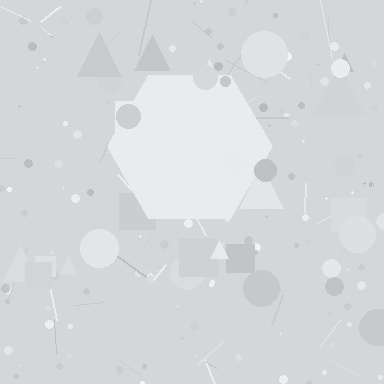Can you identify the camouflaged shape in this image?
The camouflaged shape is a hexagon.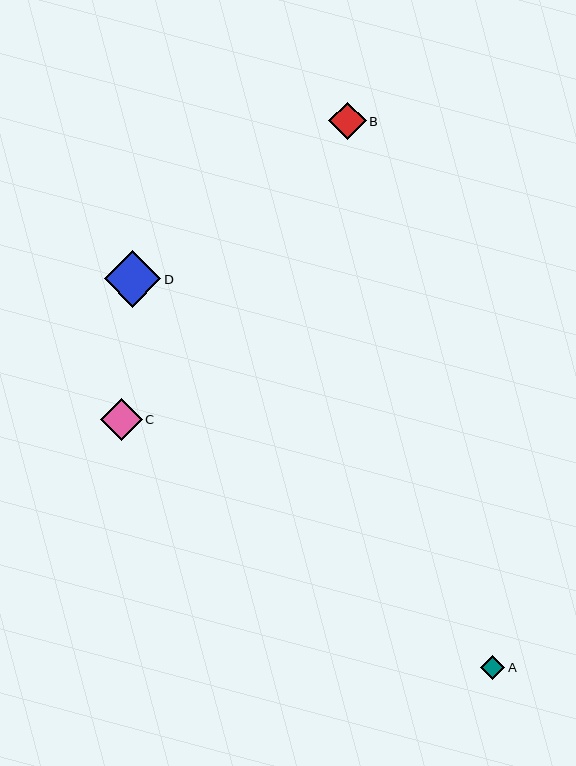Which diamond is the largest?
Diamond D is the largest with a size of approximately 56 pixels.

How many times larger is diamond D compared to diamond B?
Diamond D is approximately 1.5 times the size of diamond B.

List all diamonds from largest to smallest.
From largest to smallest: D, C, B, A.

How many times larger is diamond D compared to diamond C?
Diamond D is approximately 1.3 times the size of diamond C.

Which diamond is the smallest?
Diamond A is the smallest with a size of approximately 24 pixels.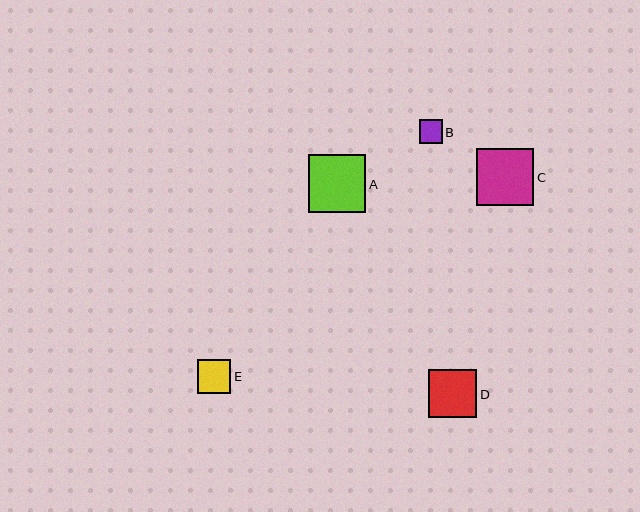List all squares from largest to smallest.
From largest to smallest: A, C, D, E, B.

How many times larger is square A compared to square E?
Square A is approximately 1.7 times the size of square E.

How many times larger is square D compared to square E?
Square D is approximately 1.5 times the size of square E.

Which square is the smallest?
Square B is the smallest with a size of approximately 23 pixels.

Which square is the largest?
Square A is the largest with a size of approximately 58 pixels.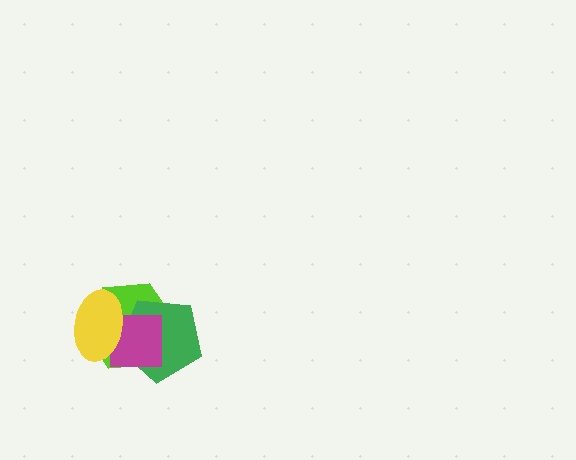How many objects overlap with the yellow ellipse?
3 objects overlap with the yellow ellipse.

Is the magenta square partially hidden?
Yes, it is partially covered by another shape.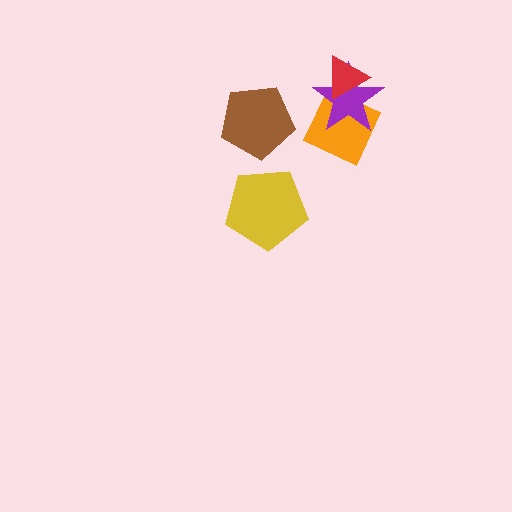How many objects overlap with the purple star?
2 objects overlap with the purple star.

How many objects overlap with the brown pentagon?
0 objects overlap with the brown pentagon.